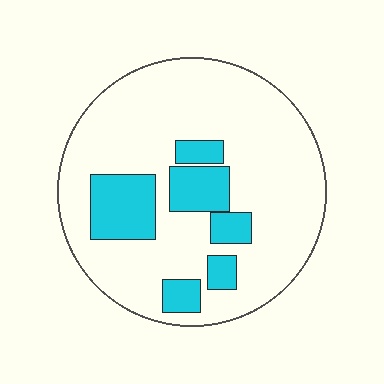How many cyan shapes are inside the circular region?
6.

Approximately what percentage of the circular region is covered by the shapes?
Approximately 20%.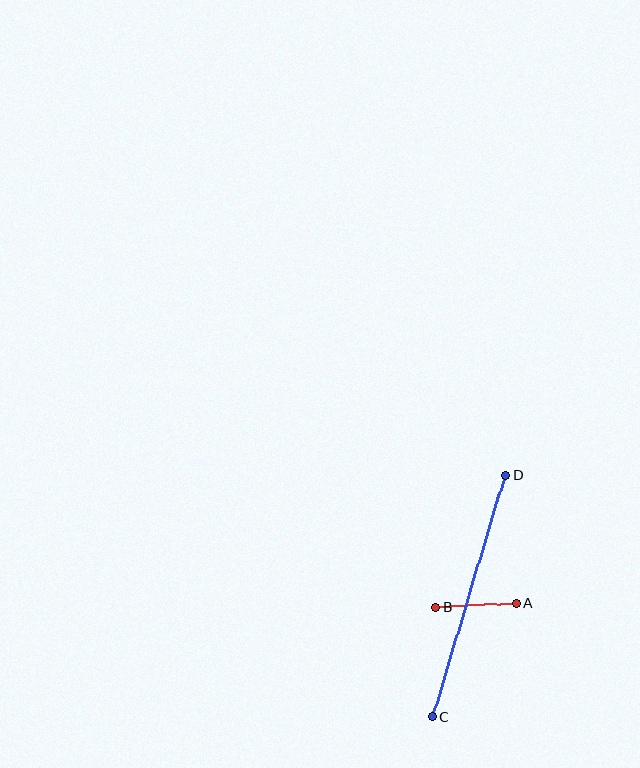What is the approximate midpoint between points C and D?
The midpoint is at approximately (469, 596) pixels.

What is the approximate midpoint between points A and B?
The midpoint is at approximately (476, 605) pixels.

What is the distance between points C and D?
The distance is approximately 252 pixels.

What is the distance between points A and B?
The distance is approximately 81 pixels.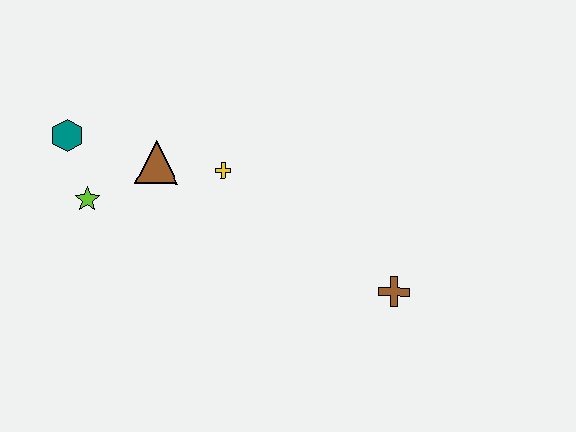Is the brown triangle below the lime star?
No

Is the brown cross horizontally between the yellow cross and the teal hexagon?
No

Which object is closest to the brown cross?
The yellow cross is closest to the brown cross.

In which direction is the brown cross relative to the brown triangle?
The brown cross is to the right of the brown triangle.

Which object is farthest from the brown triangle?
The brown cross is farthest from the brown triangle.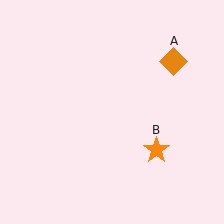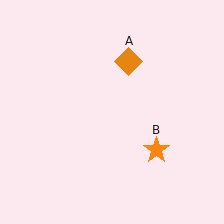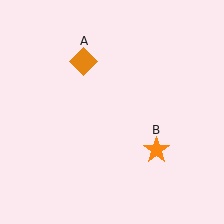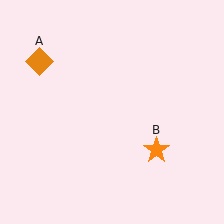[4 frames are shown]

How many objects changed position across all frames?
1 object changed position: orange diamond (object A).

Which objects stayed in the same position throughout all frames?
Orange star (object B) remained stationary.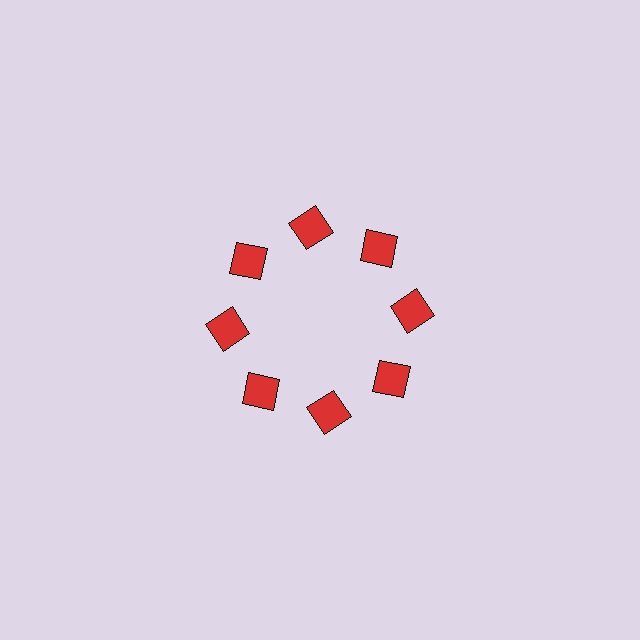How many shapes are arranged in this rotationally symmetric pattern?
There are 8 shapes, arranged in 8 groups of 1.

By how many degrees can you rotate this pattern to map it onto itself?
The pattern maps onto itself every 45 degrees of rotation.